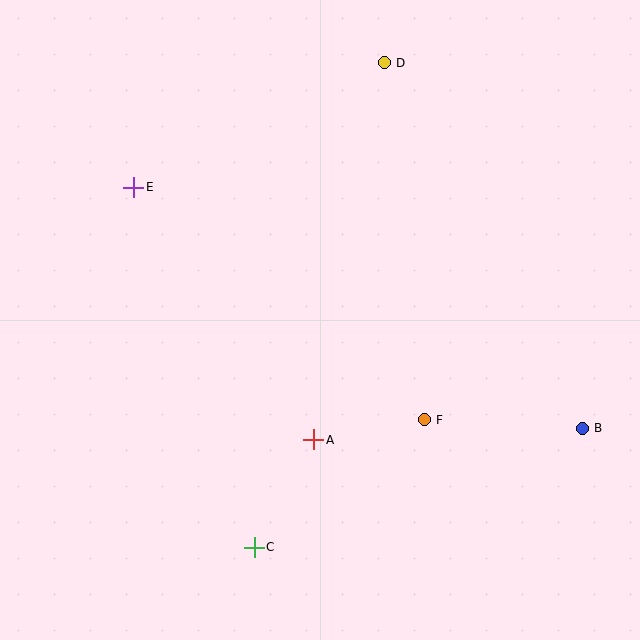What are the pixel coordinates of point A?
Point A is at (314, 440).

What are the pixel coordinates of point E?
Point E is at (134, 187).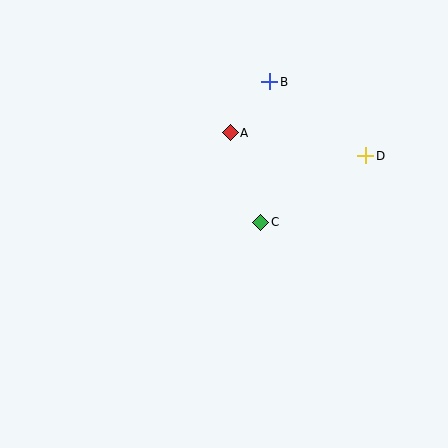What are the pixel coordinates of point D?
Point D is at (366, 156).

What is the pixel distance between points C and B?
The distance between C and B is 140 pixels.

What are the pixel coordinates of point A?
Point A is at (230, 133).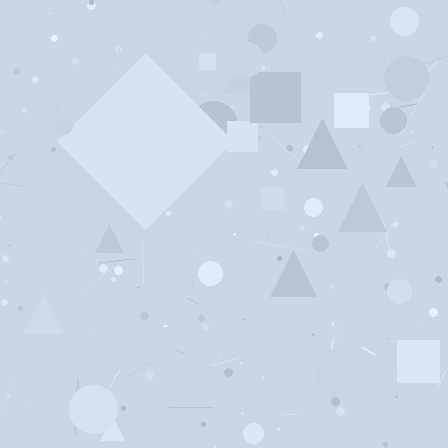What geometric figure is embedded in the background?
A diamond is embedded in the background.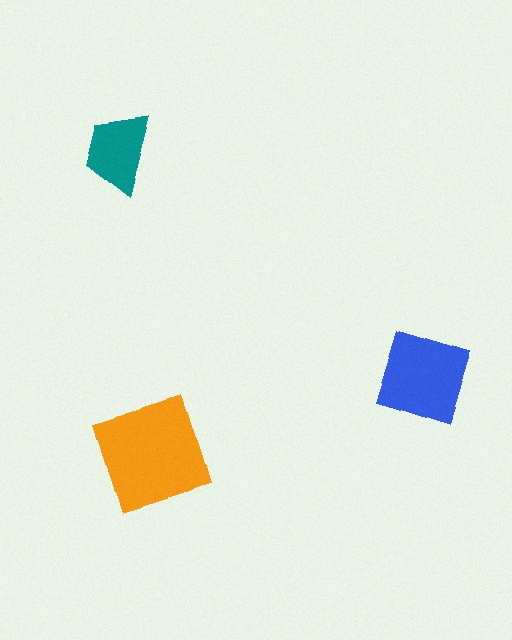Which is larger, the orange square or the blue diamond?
The orange square.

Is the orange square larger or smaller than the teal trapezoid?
Larger.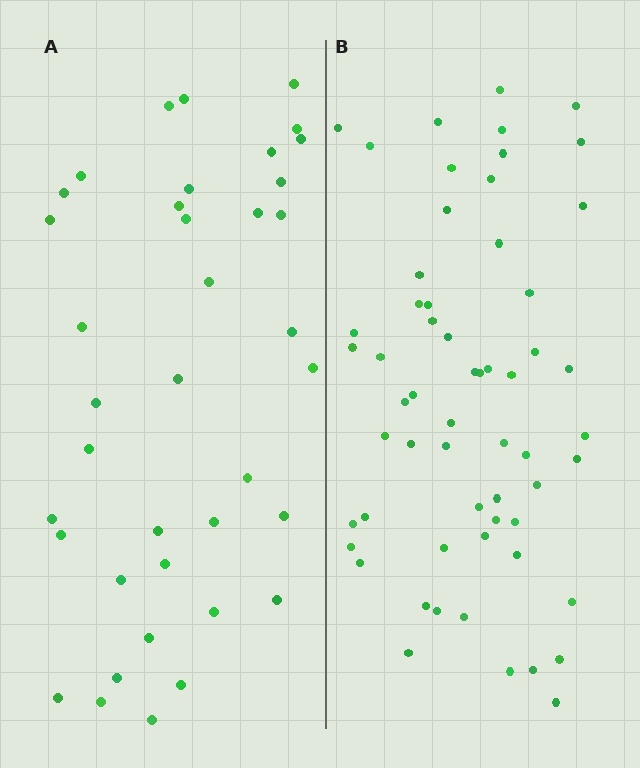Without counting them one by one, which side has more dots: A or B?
Region B (the right region) has more dots.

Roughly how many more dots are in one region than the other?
Region B has approximately 20 more dots than region A.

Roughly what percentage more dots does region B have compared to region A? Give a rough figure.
About 55% more.